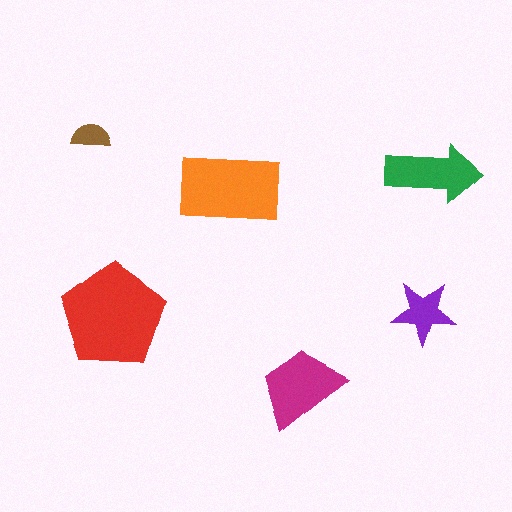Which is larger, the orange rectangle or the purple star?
The orange rectangle.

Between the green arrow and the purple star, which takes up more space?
The green arrow.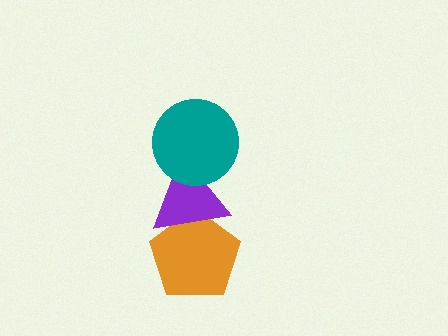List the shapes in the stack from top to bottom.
From top to bottom: the teal circle, the purple triangle, the orange pentagon.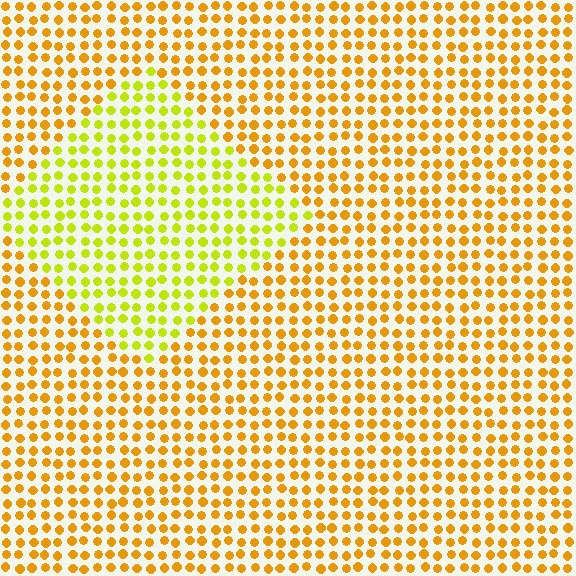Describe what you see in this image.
The image is filled with small orange elements in a uniform arrangement. A diamond-shaped region is visible where the elements are tinted to a slightly different hue, forming a subtle color boundary.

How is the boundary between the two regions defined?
The boundary is defined purely by a slight shift in hue (about 32 degrees). Spacing, size, and orientation are identical on both sides.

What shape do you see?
I see a diamond.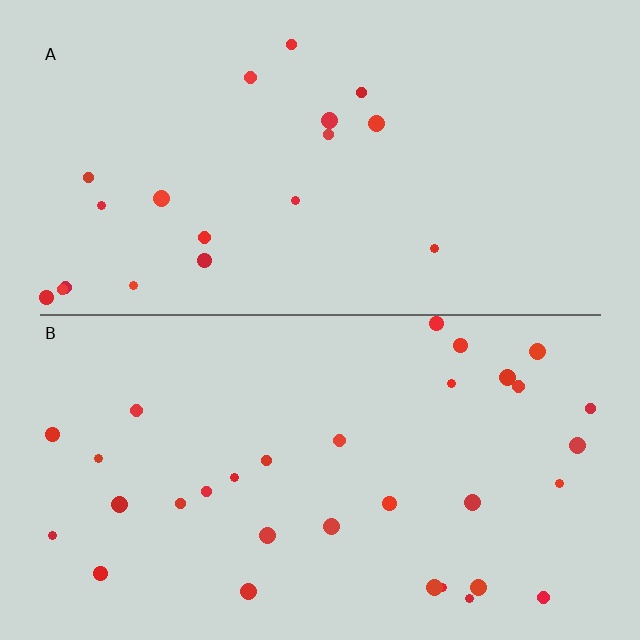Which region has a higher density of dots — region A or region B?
B (the bottom).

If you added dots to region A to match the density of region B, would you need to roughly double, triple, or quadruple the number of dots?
Approximately double.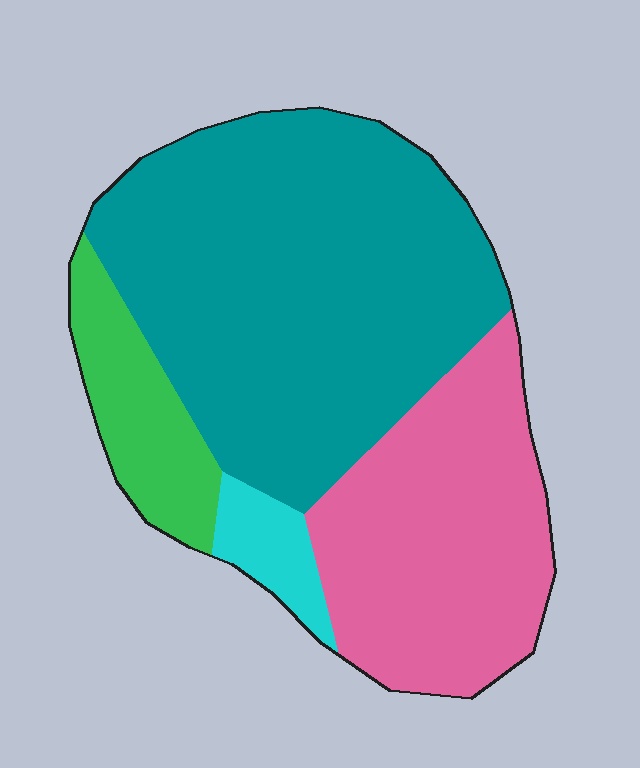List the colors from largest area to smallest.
From largest to smallest: teal, pink, green, cyan.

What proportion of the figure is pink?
Pink covers 30% of the figure.